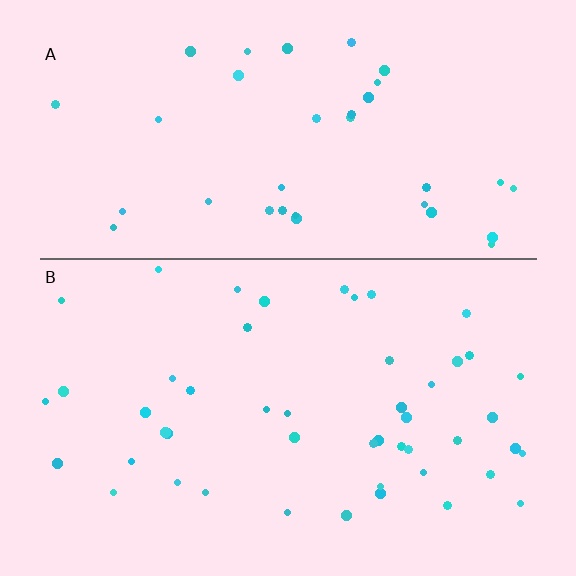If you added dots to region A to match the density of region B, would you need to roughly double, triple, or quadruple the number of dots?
Approximately double.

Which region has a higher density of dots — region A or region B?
B (the bottom).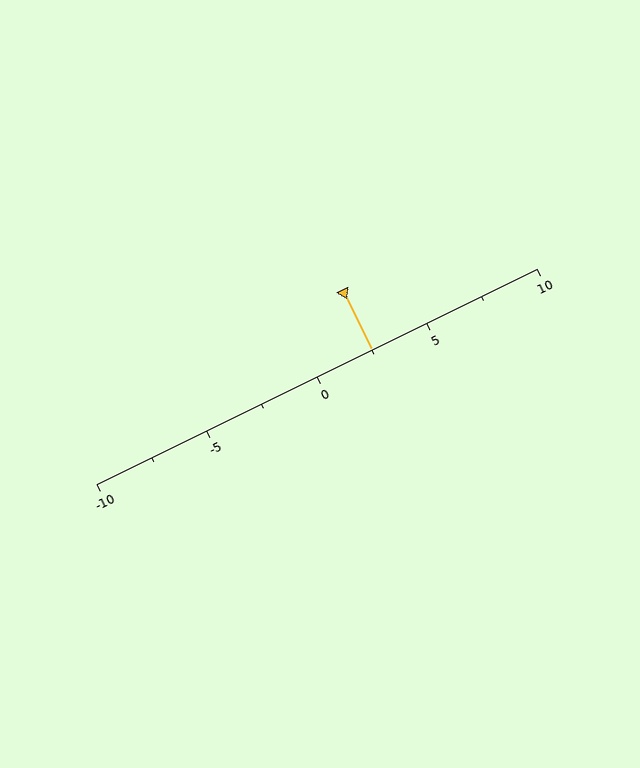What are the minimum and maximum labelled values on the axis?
The axis runs from -10 to 10.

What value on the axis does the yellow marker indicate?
The marker indicates approximately 2.5.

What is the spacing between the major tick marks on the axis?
The major ticks are spaced 5 apart.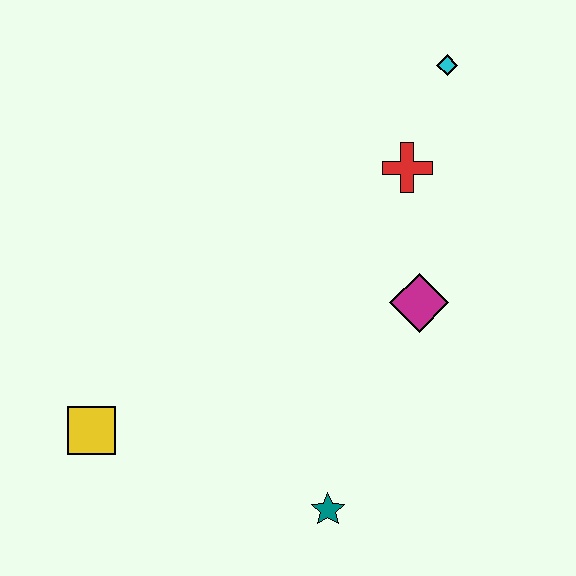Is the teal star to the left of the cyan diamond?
Yes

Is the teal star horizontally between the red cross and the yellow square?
Yes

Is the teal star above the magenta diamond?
No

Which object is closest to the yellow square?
The teal star is closest to the yellow square.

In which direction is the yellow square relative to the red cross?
The yellow square is to the left of the red cross.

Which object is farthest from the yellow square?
The cyan diamond is farthest from the yellow square.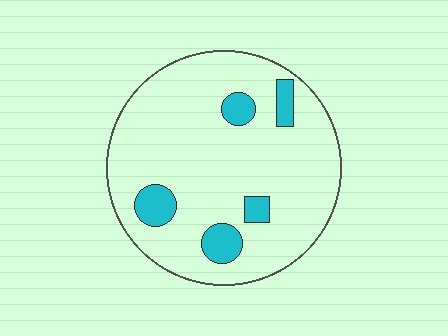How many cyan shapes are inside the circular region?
5.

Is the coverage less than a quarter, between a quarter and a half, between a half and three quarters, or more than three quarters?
Less than a quarter.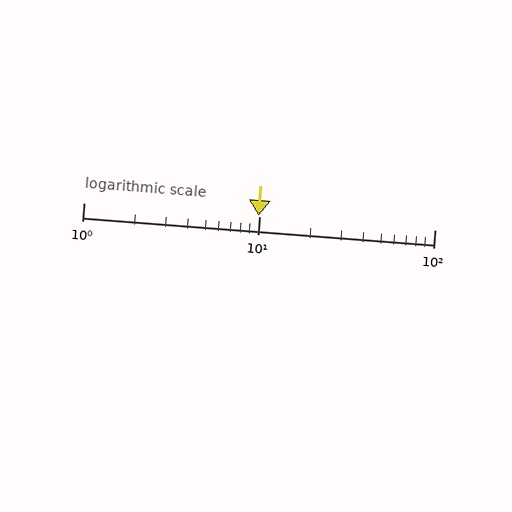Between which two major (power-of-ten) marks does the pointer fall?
The pointer is between 1 and 10.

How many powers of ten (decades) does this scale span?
The scale spans 2 decades, from 1 to 100.